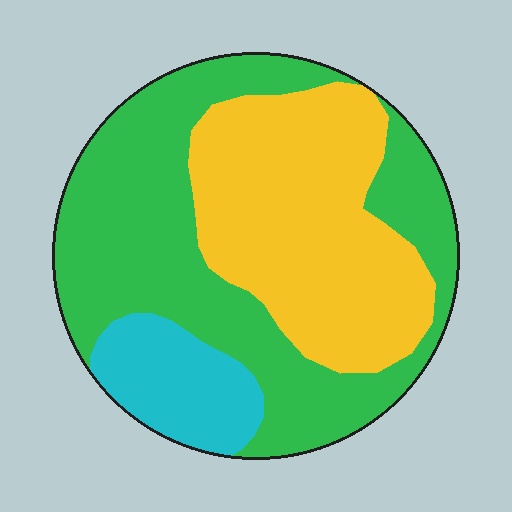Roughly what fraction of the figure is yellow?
Yellow takes up about three eighths (3/8) of the figure.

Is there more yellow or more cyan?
Yellow.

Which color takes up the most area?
Green, at roughly 50%.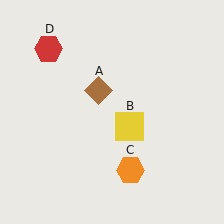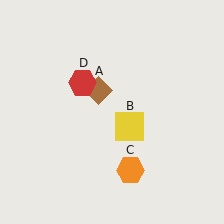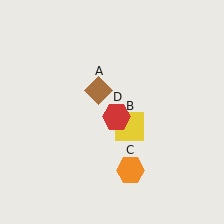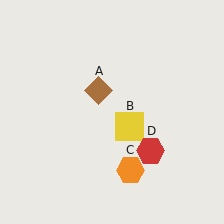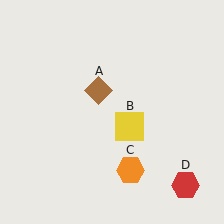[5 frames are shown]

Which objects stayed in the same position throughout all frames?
Brown diamond (object A) and yellow square (object B) and orange hexagon (object C) remained stationary.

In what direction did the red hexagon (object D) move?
The red hexagon (object D) moved down and to the right.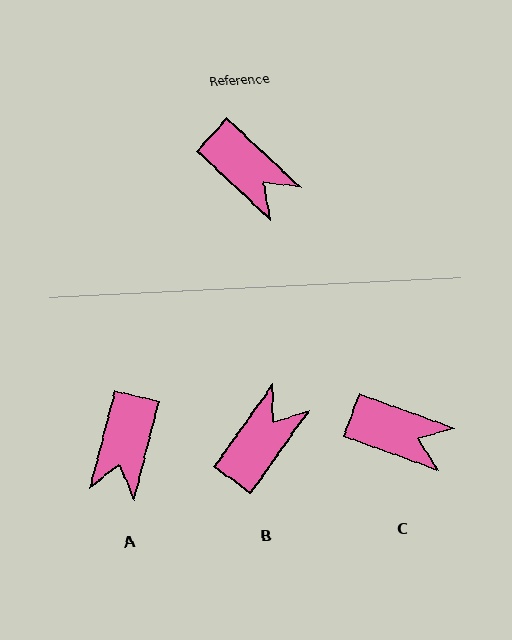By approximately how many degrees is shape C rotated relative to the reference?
Approximately 23 degrees counter-clockwise.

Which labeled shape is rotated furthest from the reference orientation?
B, about 98 degrees away.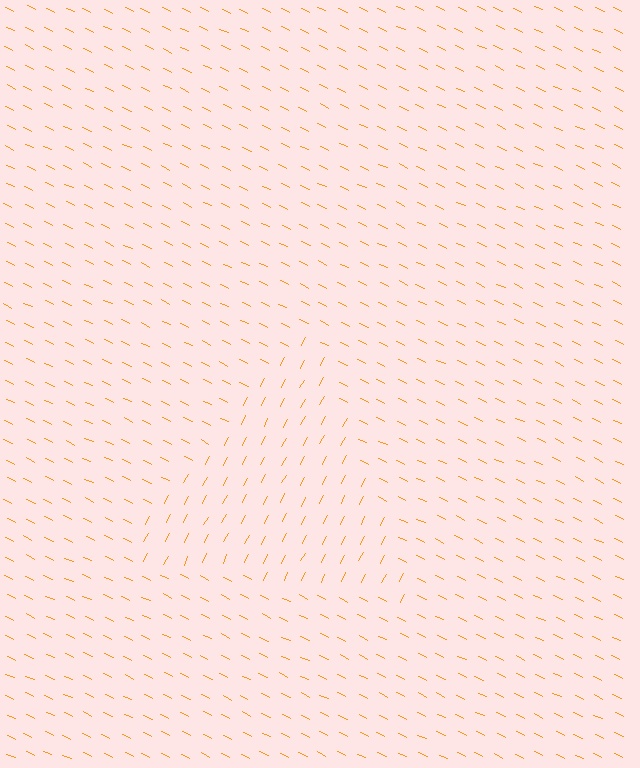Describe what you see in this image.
The image is filled with small orange line segments. A triangle region in the image has lines oriented differently from the surrounding lines, creating a visible texture boundary.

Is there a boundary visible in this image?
Yes, there is a texture boundary formed by a change in line orientation.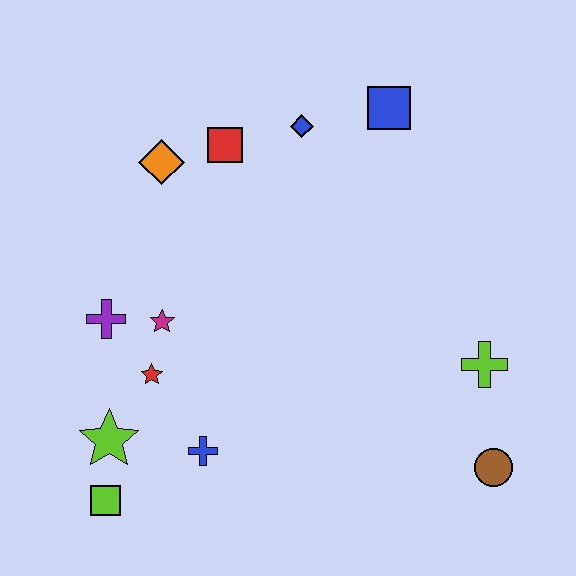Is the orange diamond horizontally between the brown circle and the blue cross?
No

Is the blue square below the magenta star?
No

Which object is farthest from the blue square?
The lime square is farthest from the blue square.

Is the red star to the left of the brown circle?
Yes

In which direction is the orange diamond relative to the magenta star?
The orange diamond is above the magenta star.